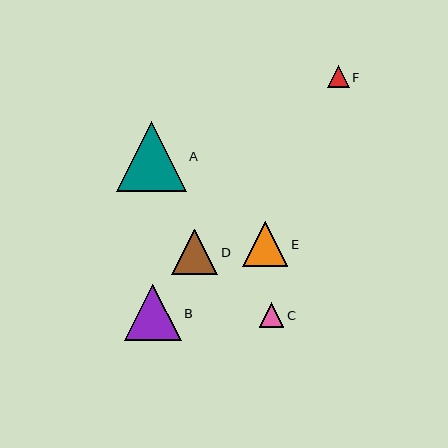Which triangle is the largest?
Triangle A is the largest with a size of approximately 70 pixels.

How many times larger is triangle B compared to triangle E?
Triangle B is approximately 1.3 times the size of triangle E.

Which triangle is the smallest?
Triangle F is the smallest with a size of approximately 22 pixels.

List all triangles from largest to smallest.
From largest to smallest: A, B, D, E, C, F.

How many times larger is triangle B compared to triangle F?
Triangle B is approximately 2.6 times the size of triangle F.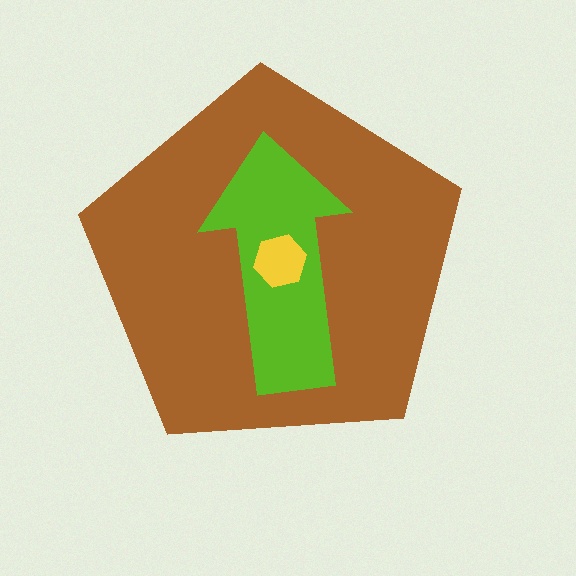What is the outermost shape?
The brown pentagon.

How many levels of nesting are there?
3.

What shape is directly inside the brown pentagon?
The lime arrow.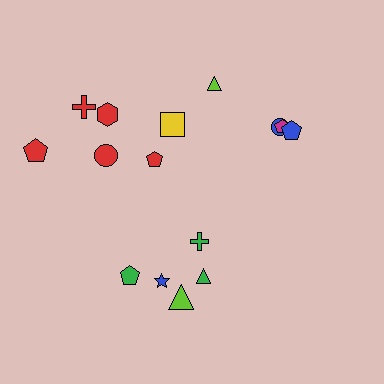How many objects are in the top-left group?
There are 6 objects.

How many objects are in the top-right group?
There are 4 objects.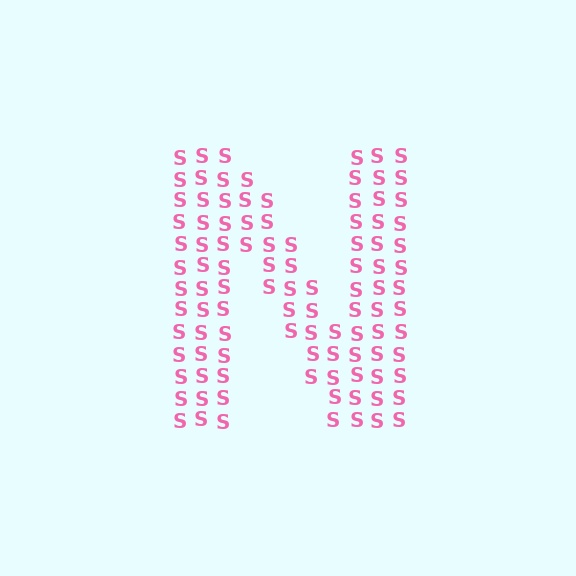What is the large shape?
The large shape is the letter N.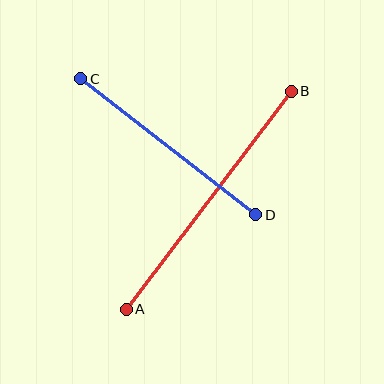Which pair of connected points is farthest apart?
Points A and B are farthest apart.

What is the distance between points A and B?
The distance is approximately 273 pixels.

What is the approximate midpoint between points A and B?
The midpoint is at approximately (209, 200) pixels.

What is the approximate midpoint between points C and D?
The midpoint is at approximately (168, 147) pixels.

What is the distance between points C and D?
The distance is approximately 222 pixels.